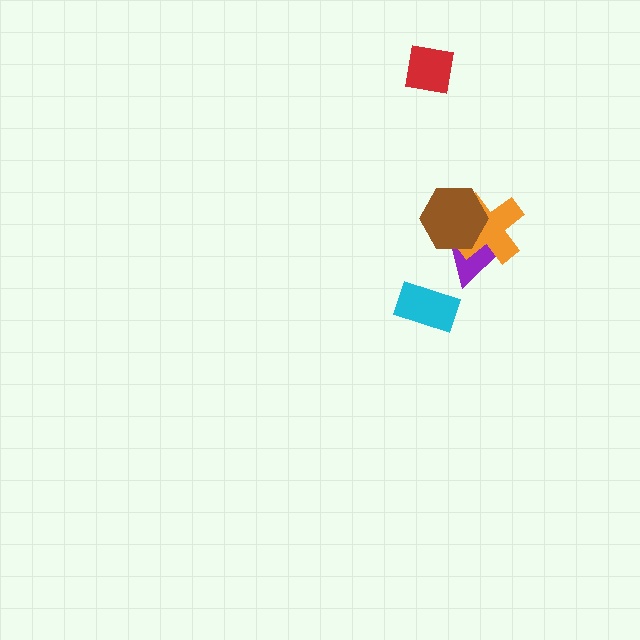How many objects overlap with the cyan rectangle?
0 objects overlap with the cyan rectangle.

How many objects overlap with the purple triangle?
2 objects overlap with the purple triangle.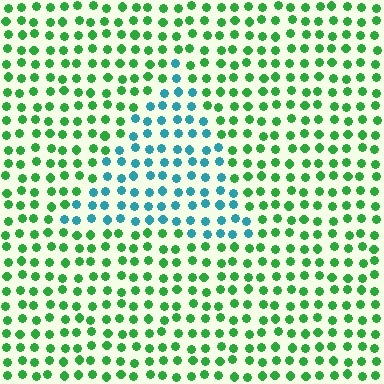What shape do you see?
I see a triangle.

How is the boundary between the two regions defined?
The boundary is defined purely by a slight shift in hue (about 57 degrees). Spacing, size, and orientation are identical on both sides.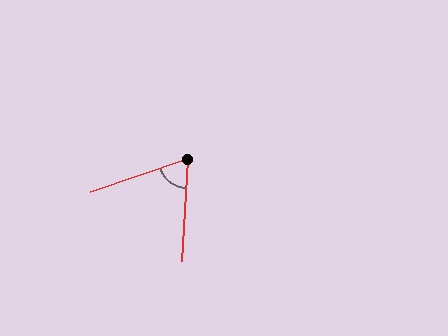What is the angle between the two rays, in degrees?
Approximately 68 degrees.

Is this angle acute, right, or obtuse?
It is acute.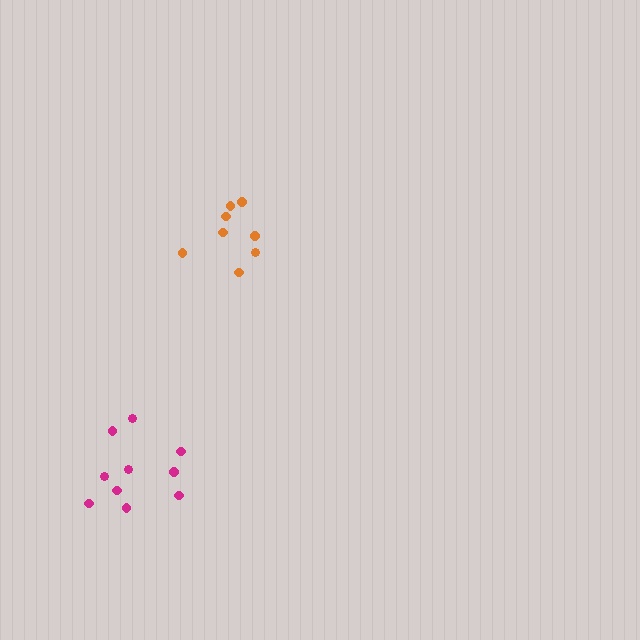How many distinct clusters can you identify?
There are 2 distinct clusters.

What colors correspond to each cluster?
The clusters are colored: orange, magenta.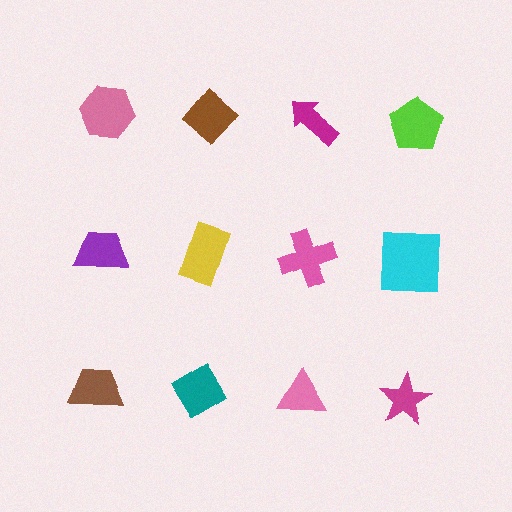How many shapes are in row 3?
4 shapes.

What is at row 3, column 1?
A brown trapezoid.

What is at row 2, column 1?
A purple trapezoid.